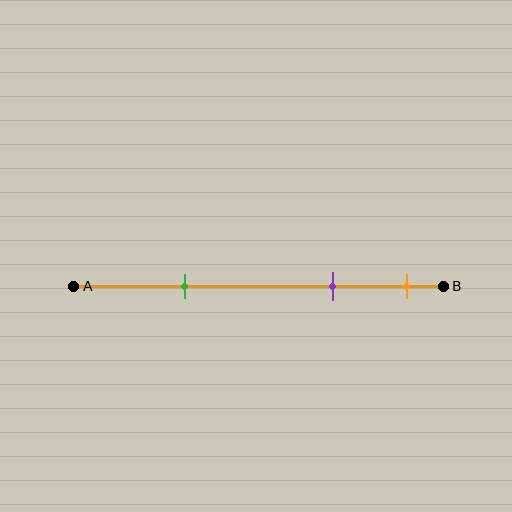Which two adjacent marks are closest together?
The purple and orange marks are the closest adjacent pair.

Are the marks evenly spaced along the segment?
No, the marks are not evenly spaced.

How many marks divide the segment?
There are 3 marks dividing the segment.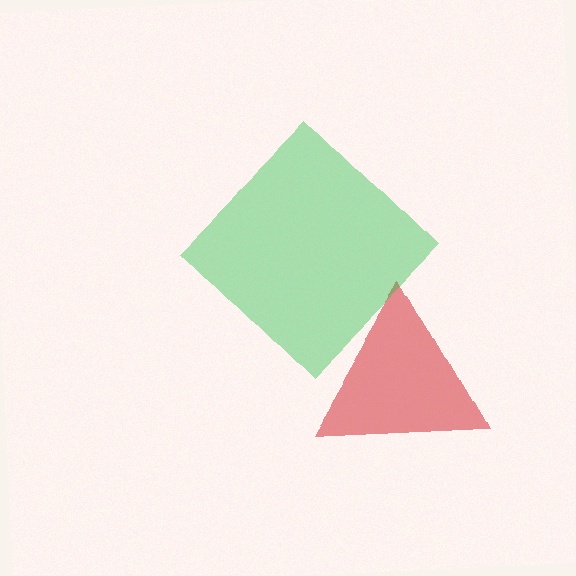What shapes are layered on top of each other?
The layered shapes are: a red triangle, a green diamond.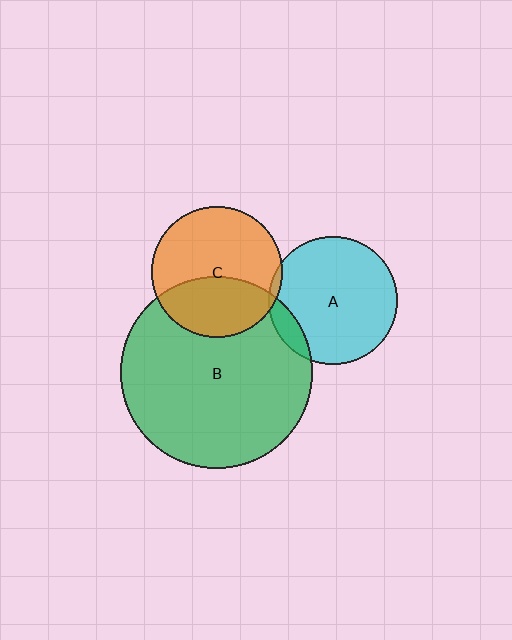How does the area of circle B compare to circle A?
Approximately 2.2 times.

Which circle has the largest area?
Circle B (green).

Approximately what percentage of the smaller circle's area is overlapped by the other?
Approximately 5%.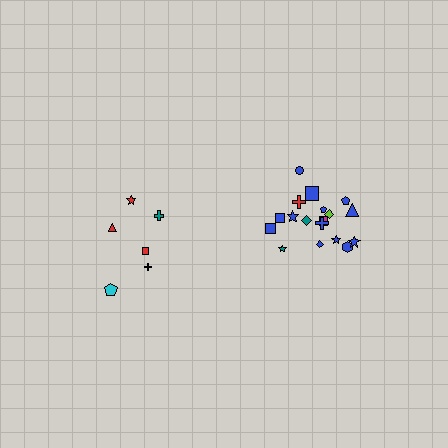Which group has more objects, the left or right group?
The right group.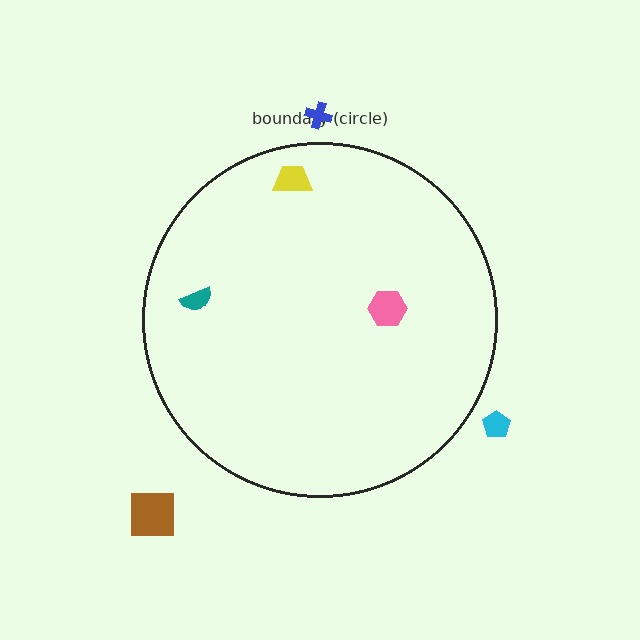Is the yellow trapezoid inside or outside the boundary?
Inside.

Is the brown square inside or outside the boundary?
Outside.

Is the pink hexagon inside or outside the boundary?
Inside.